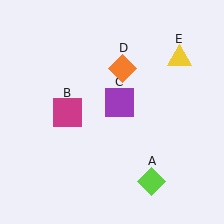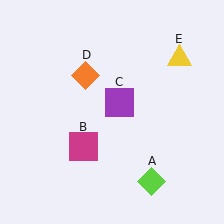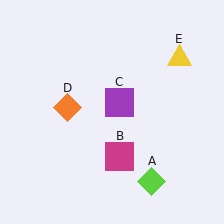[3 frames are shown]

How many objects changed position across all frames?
2 objects changed position: magenta square (object B), orange diamond (object D).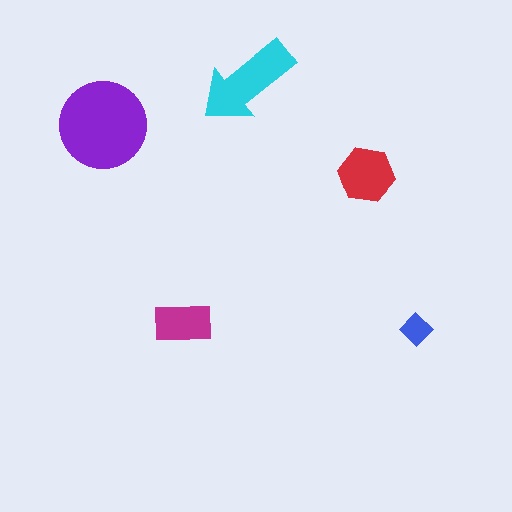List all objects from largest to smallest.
The purple circle, the cyan arrow, the red hexagon, the magenta rectangle, the blue diamond.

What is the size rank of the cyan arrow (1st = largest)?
2nd.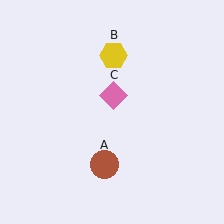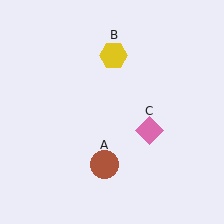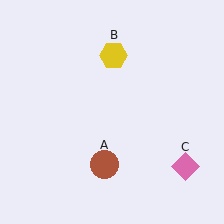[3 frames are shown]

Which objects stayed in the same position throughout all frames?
Brown circle (object A) and yellow hexagon (object B) remained stationary.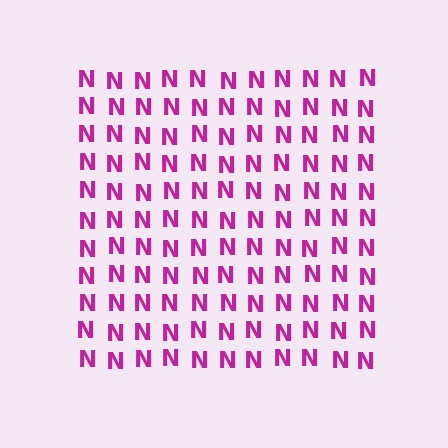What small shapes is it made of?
It is made of small letter N's.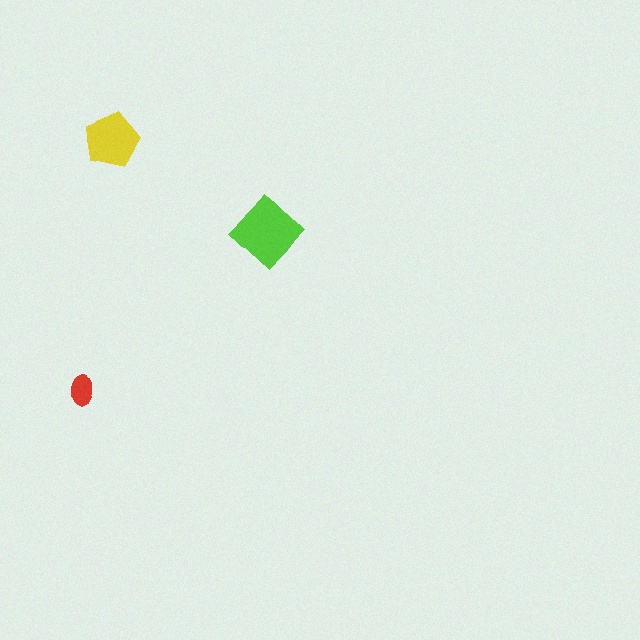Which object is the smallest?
The red ellipse.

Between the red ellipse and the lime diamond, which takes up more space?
The lime diamond.